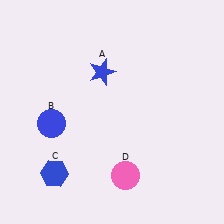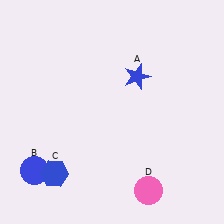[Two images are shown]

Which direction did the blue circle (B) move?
The blue circle (B) moved down.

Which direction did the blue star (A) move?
The blue star (A) moved right.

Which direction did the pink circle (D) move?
The pink circle (D) moved right.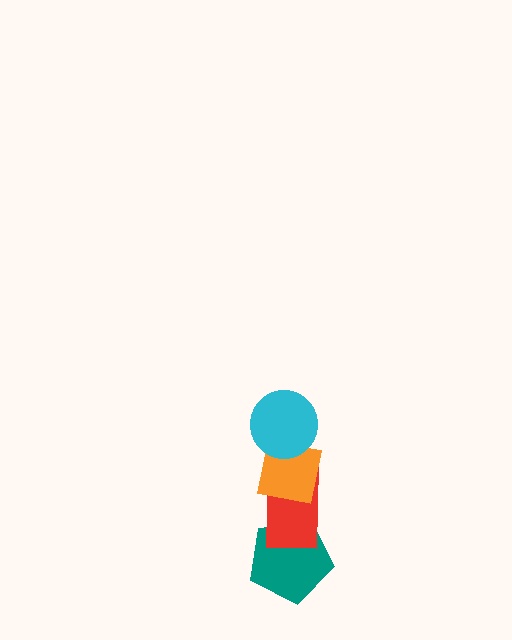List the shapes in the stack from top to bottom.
From top to bottom: the cyan circle, the orange square, the red rectangle, the teal pentagon.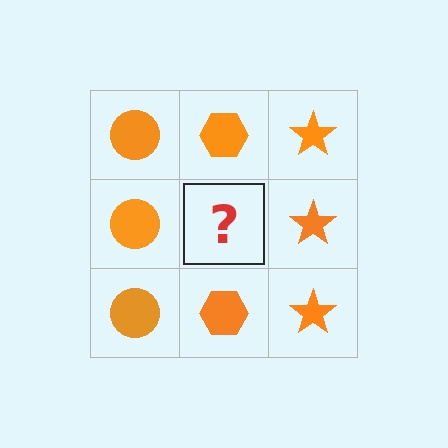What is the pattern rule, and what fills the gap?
The rule is that each column has a consistent shape. The gap should be filled with an orange hexagon.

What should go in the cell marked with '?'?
The missing cell should contain an orange hexagon.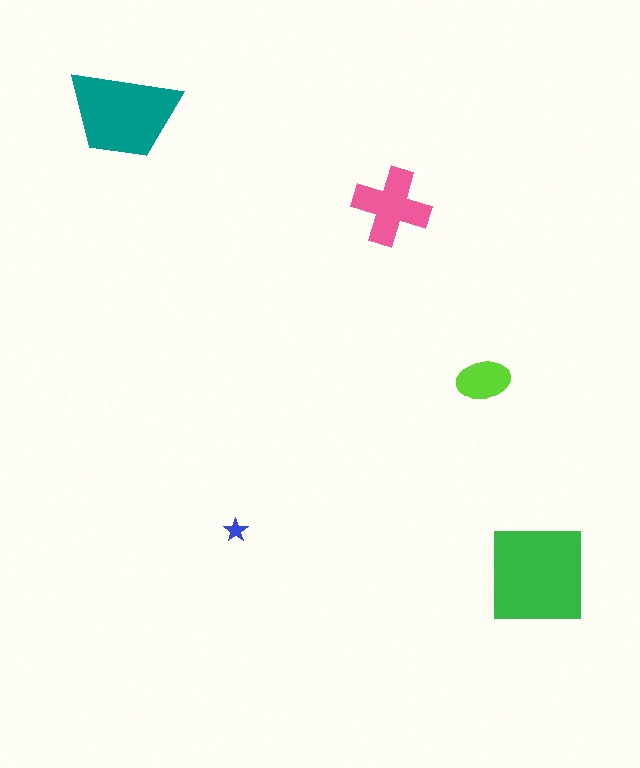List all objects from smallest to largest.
The blue star, the lime ellipse, the pink cross, the teal trapezoid, the green square.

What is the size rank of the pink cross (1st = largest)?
3rd.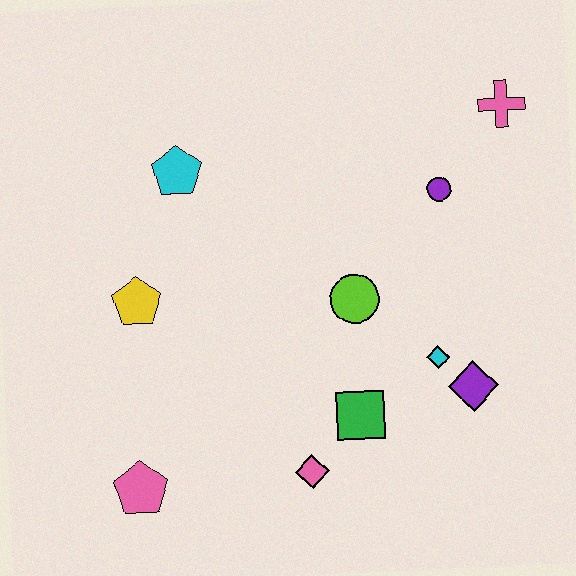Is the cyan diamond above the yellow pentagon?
No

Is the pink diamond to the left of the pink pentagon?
No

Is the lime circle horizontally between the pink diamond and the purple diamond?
Yes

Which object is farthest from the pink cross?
The pink pentagon is farthest from the pink cross.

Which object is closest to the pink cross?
The purple circle is closest to the pink cross.